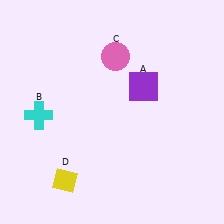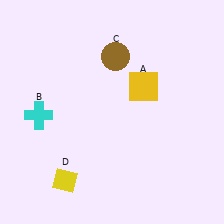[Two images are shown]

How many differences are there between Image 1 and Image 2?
There are 2 differences between the two images.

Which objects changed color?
A changed from purple to yellow. C changed from pink to brown.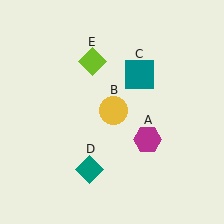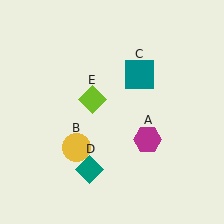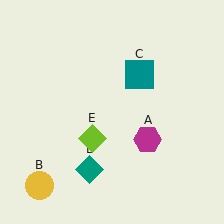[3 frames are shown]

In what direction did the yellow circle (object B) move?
The yellow circle (object B) moved down and to the left.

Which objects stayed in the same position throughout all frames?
Magenta hexagon (object A) and teal square (object C) and teal diamond (object D) remained stationary.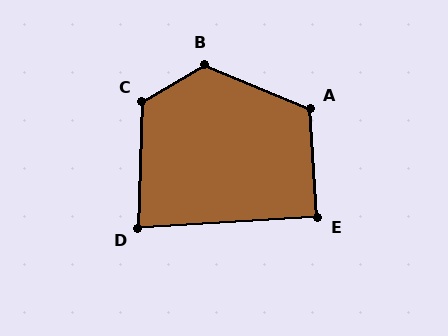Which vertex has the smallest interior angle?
D, at approximately 85 degrees.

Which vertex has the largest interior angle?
B, at approximately 127 degrees.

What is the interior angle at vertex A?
Approximately 116 degrees (obtuse).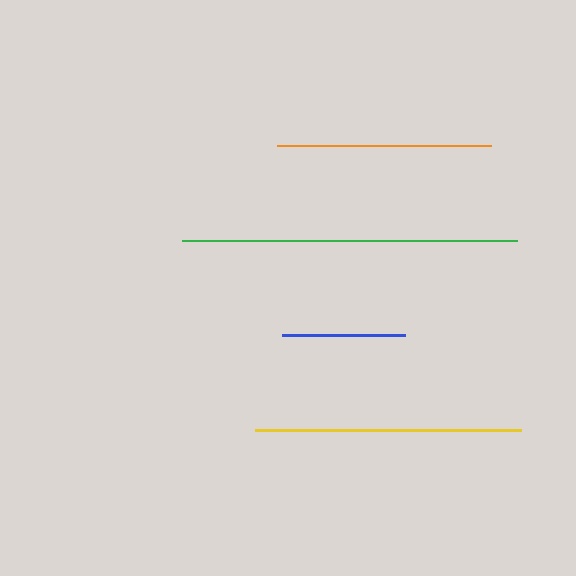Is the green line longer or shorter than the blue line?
The green line is longer than the blue line.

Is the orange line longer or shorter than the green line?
The green line is longer than the orange line.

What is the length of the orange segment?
The orange segment is approximately 214 pixels long.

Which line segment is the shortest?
The blue line is the shortest at approximately 123 pixels.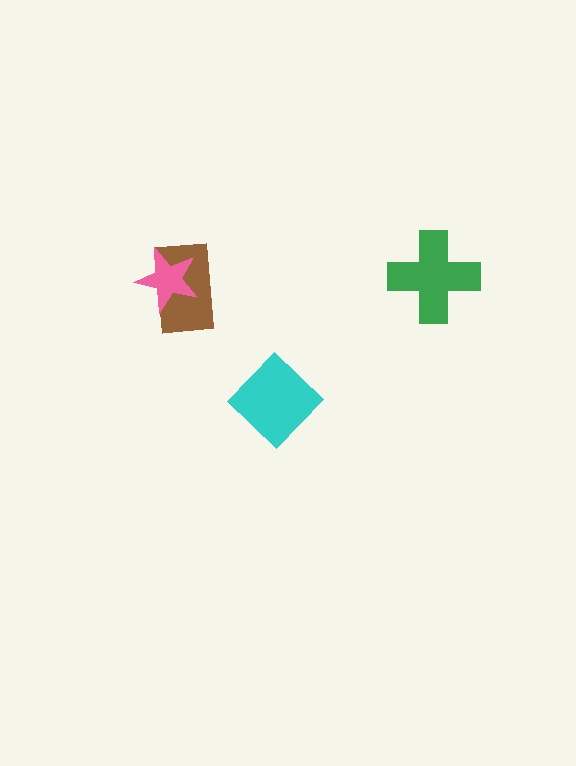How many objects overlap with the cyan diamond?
0 objects overlap with the cyan diamond.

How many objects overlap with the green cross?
0 objects overlap with the green cross.